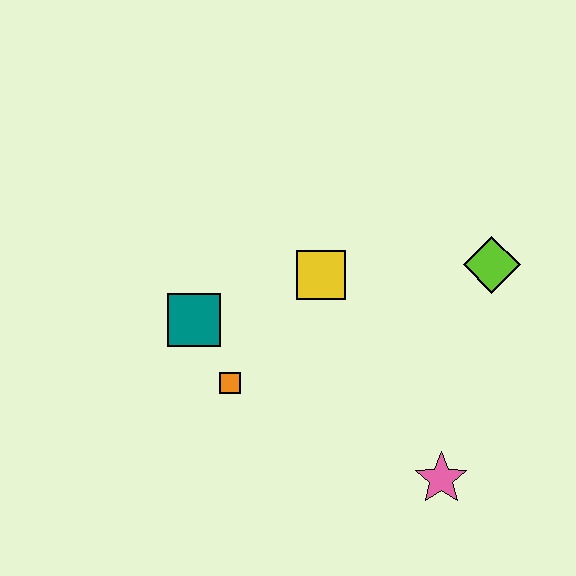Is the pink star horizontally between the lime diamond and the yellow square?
Yes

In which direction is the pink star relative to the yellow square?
The pink star is below the yellow square.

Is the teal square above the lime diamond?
No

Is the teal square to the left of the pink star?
Yes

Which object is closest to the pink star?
The lime diamond is closest to the pink star.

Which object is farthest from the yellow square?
The pink star is farthest from the yellow square.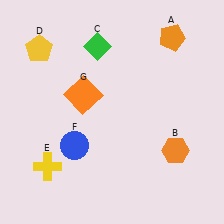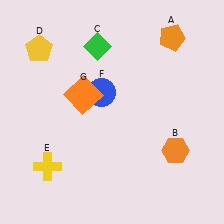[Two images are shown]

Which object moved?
The blue circle (F) moved up.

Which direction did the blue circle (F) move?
The blue circle (F) moved up.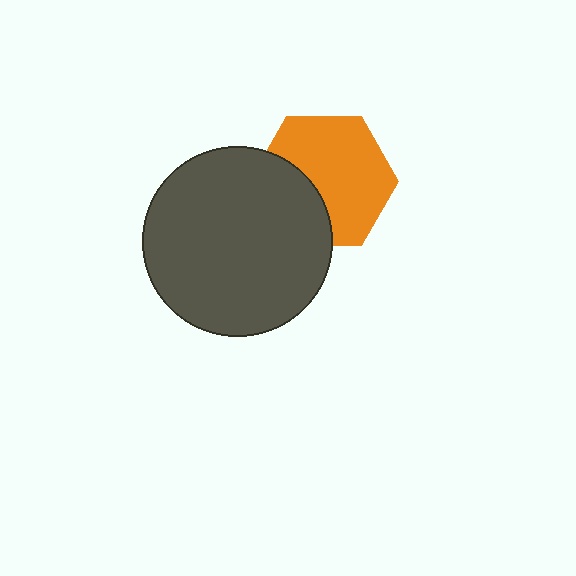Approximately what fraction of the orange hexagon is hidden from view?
Roughly 34% of the orange hexagon is hidden behind the dark gray circle.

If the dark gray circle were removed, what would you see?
You would see the complete orange hexagon.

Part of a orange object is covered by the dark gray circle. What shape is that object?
It is a hexagon.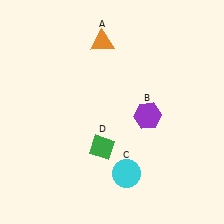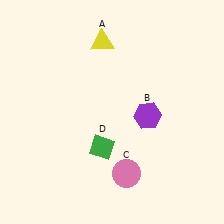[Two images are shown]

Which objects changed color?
A changed from orange to yellow. C changed from cyan to pink.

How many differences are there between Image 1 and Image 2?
There are 2 differences between the two images.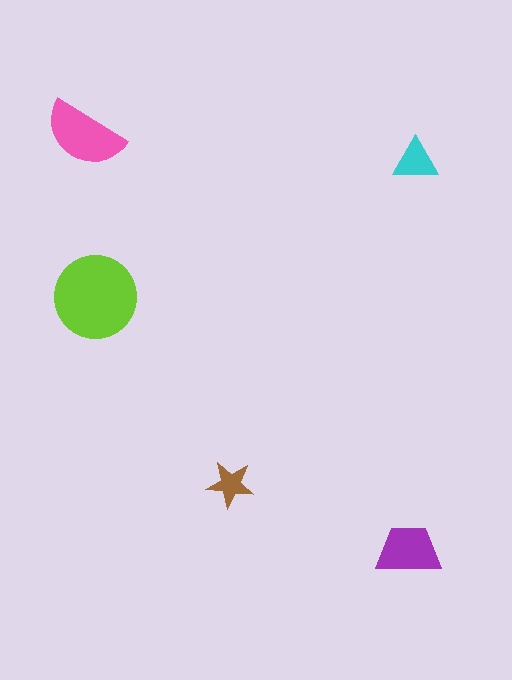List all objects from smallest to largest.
The brown star, the cyan triangle, the purple trapezoid, the pink semicircle, the lime circle.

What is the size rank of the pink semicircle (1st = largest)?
2nd.